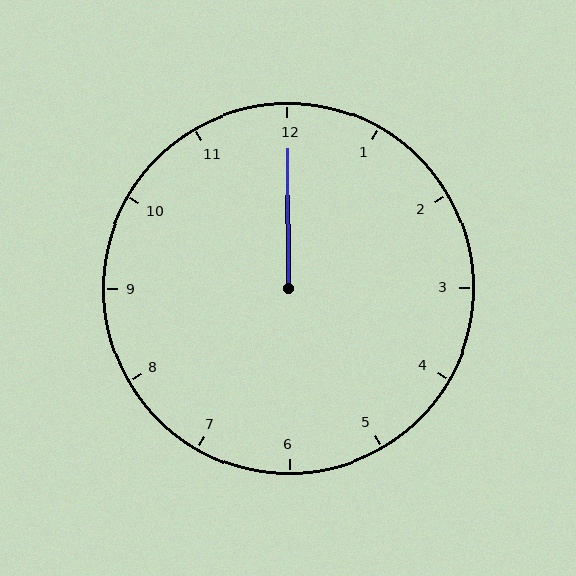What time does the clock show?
12:00.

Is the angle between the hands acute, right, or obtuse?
It is acute.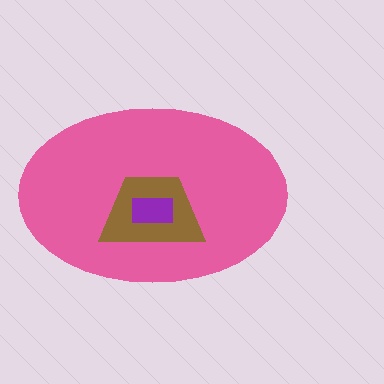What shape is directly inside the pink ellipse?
The brown trapezoid.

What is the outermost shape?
The pink ellipse.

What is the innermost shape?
The purple rectangle.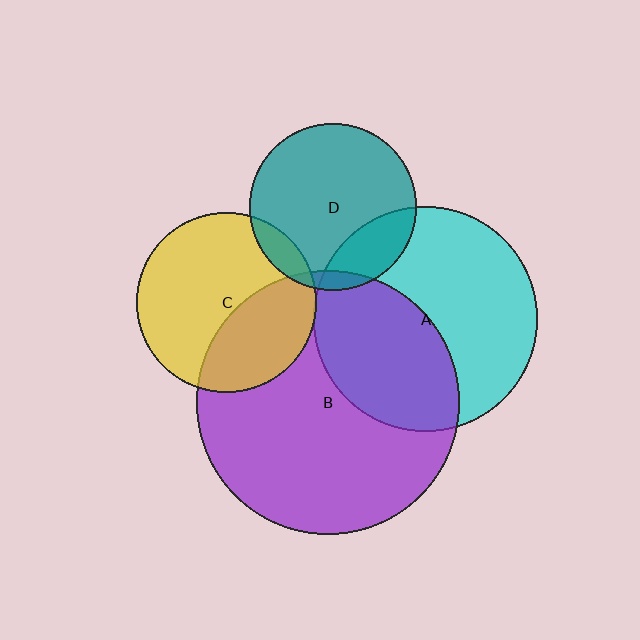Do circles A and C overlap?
Yes.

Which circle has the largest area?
Circle B (purple).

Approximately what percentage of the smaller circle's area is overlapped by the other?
Approximately 5%.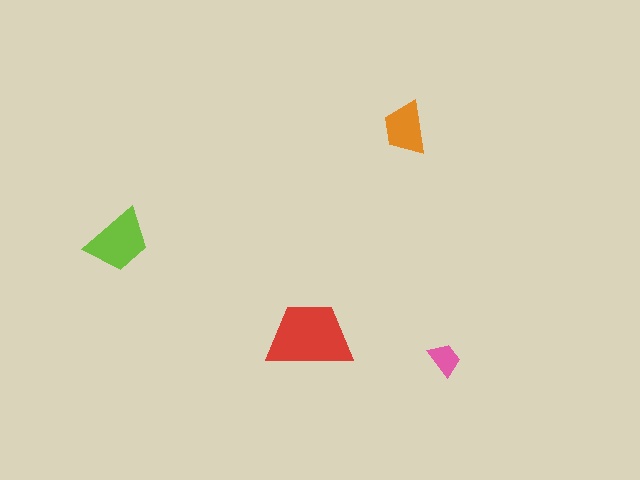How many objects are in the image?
There are 4 objects in the image.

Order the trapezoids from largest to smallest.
the red one, the lime one, the orange one, the pink one.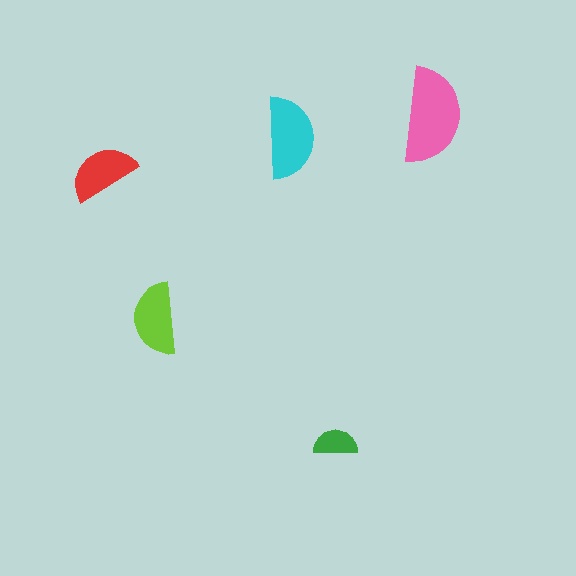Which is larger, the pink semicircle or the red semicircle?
The pink one.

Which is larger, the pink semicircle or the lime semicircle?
The pink one.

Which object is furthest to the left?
The red semicircle is leftmost.